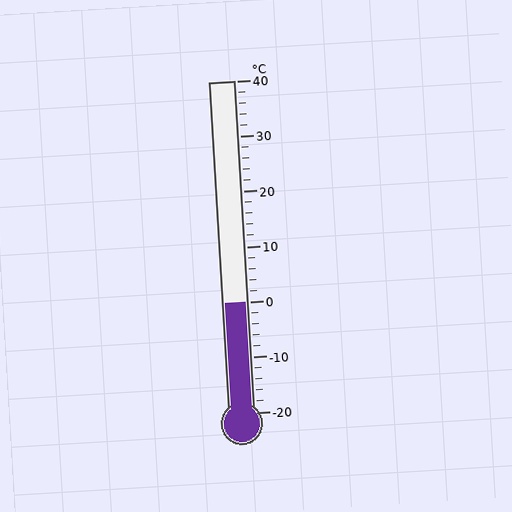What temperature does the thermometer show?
The thermometer shows approximately 0°C.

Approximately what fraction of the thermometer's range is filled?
The thermometer is filled to approximately 35% of its range.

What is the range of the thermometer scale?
The thermometer scale ranges from -20°C to 40°C.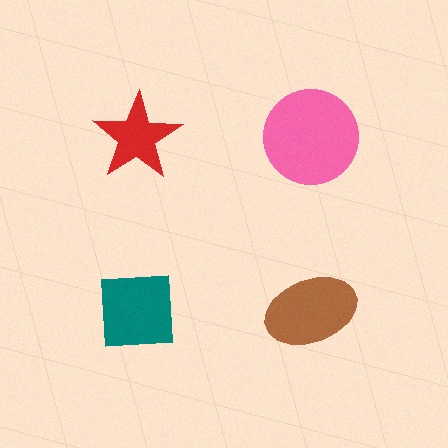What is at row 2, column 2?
A brown ellipse.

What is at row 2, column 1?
A teal square.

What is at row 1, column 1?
A red star.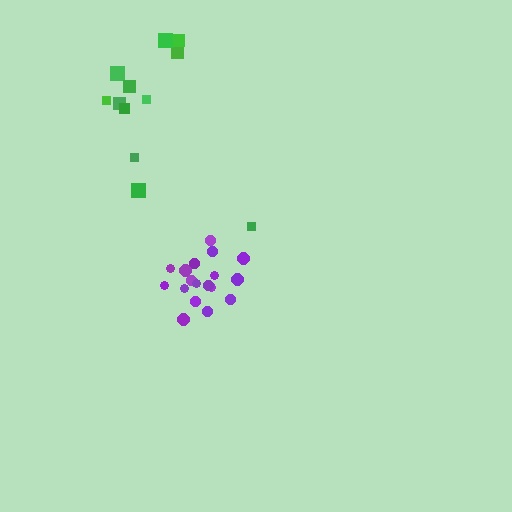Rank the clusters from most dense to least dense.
purple, green.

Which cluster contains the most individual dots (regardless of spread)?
Purple (18).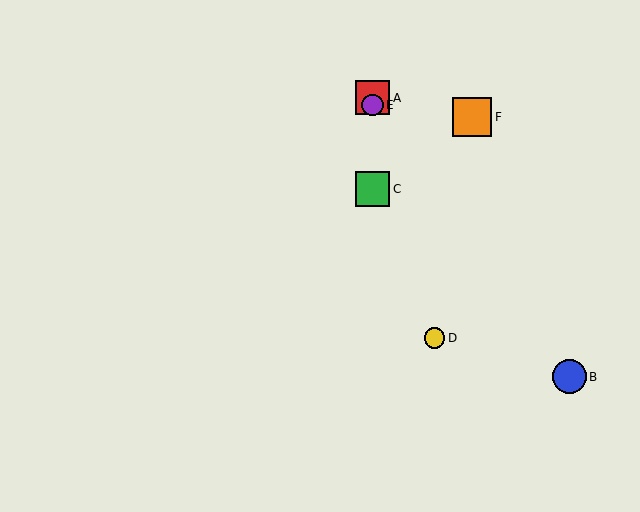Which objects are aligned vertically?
Objects A, C, E are aligned vertically.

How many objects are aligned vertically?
3 objects (A, C, E) are aligned vertically.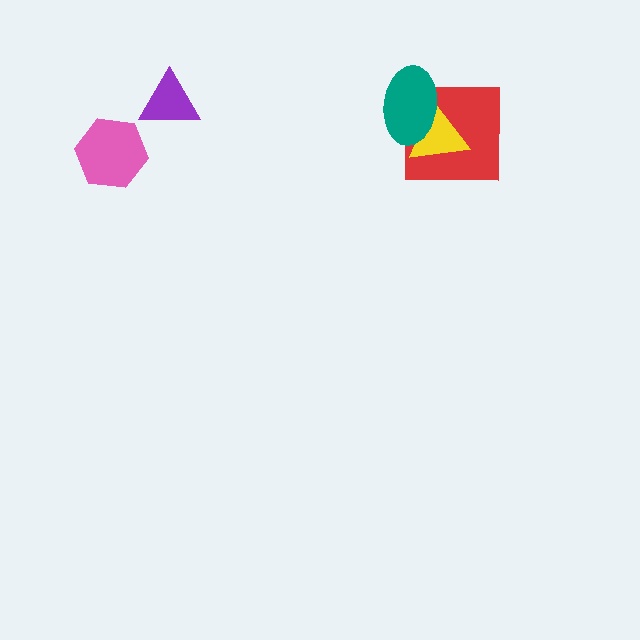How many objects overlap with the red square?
2 objects overlap with the red square.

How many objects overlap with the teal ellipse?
2 objects overlap with the teal ellipse.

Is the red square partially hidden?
Yes, it is partially covered by another shape.